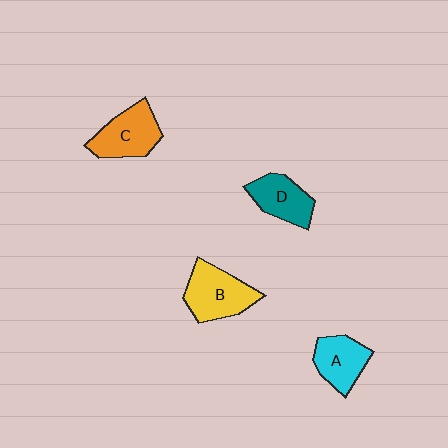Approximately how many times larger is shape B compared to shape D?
Approximately 1.3 times.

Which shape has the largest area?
Shape B (yellow).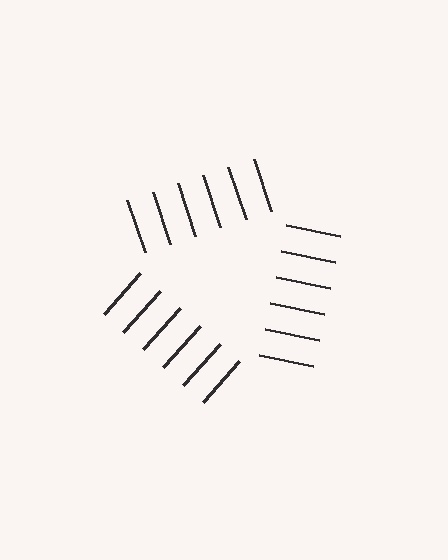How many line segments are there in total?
18 — 6 along each of the 3 edges.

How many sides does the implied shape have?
3 sides — the line-ends trace a triangle.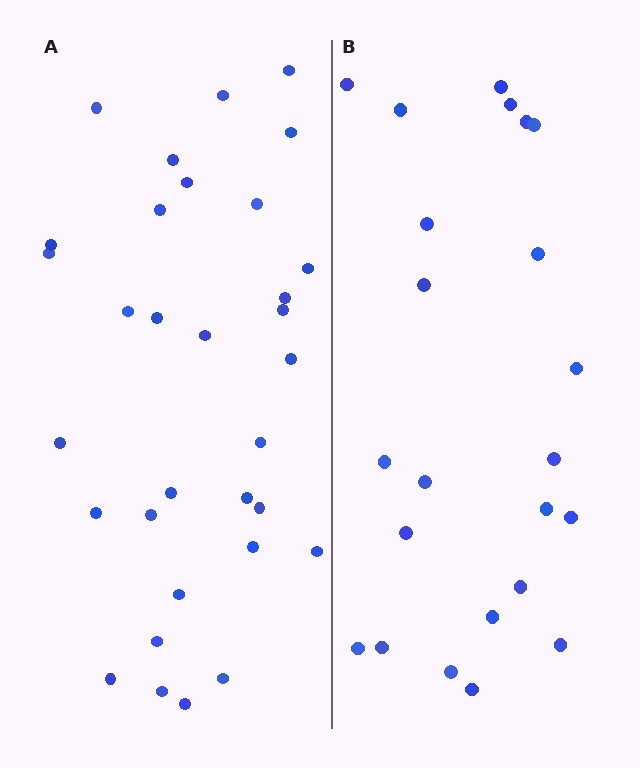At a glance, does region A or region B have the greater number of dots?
Region A (the left region) has more dots.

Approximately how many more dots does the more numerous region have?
Region A has roughly 8 or so more dots than region B.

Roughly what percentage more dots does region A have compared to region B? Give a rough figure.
About 40% more.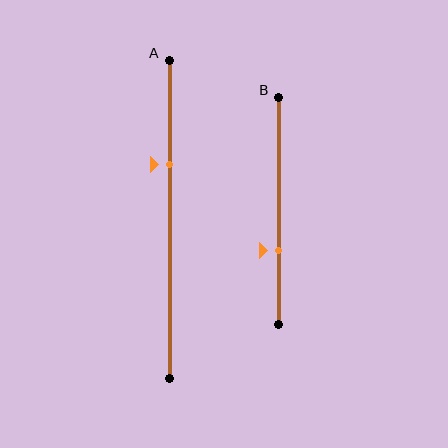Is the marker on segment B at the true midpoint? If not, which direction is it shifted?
No, the marker on segment B is shifted downward by about 18% of the segment length.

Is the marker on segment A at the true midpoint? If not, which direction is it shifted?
No, the marker on segment A is shifted upward by about 17% of the segment length.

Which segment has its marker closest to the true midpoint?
Segment A has its marker closest to the true midpoint.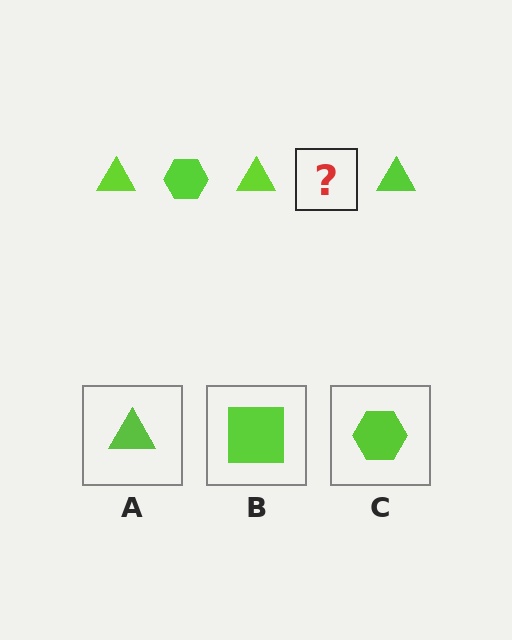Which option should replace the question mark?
Option C.